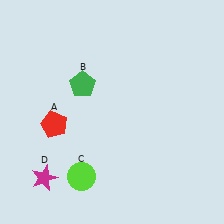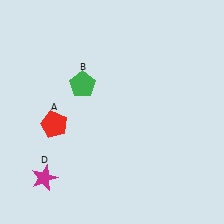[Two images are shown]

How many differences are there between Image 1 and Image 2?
There is 1 difference between the two images.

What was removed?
The lime circle (C) was removed in Image 2.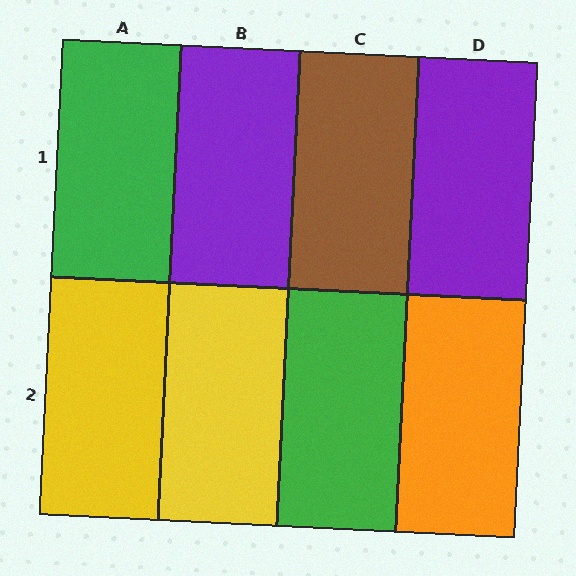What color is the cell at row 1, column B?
Purple.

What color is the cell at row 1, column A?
Green.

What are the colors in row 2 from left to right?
Yellow, yellow, green, orange.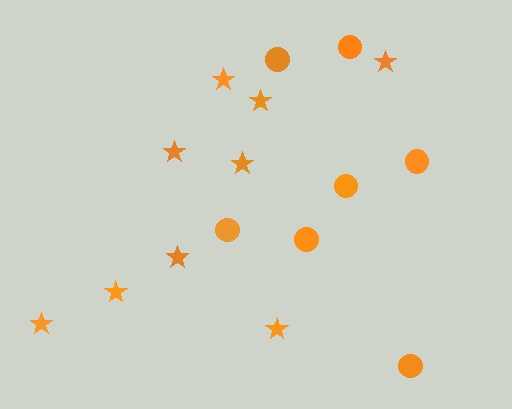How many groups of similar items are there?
There are 2 groups: one group of circles (7) and one group of stars (9).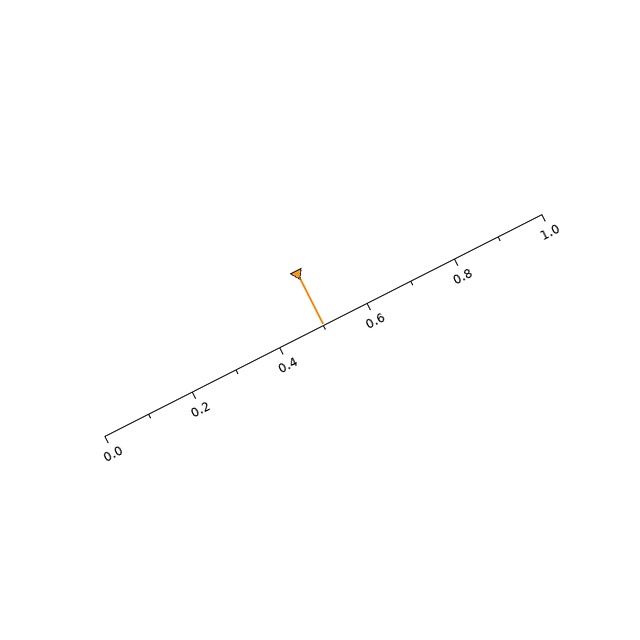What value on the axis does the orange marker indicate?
The marker indicates approximately 0.5.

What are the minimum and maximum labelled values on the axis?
The axis runs from 0.0 to 1.0.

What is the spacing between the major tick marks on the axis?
The major ticks are spaced 0.2 apart.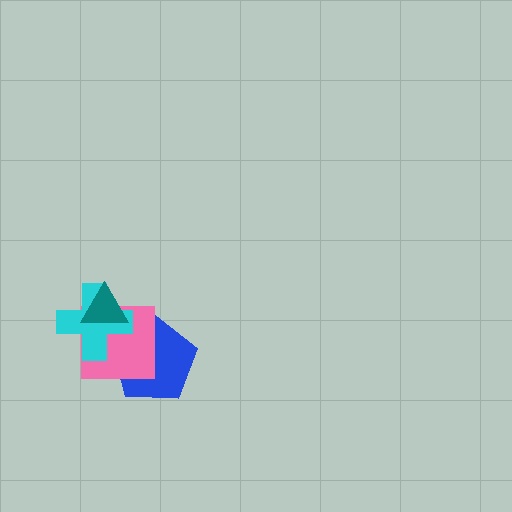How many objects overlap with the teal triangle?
2 objects overlap with the teal triangle.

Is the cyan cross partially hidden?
Yes, it is partially covered by another shape.